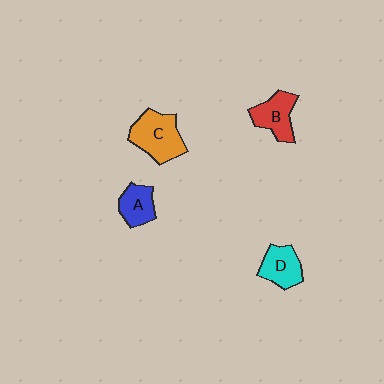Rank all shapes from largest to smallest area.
From largest to smallest: C (orange), B (red), D (cyan), A (blue).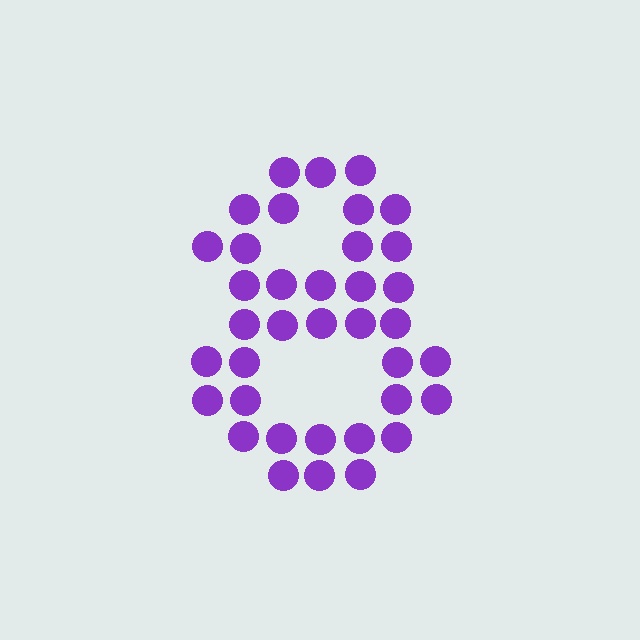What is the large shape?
The large shape is the digit 8.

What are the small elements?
The small elements are circles.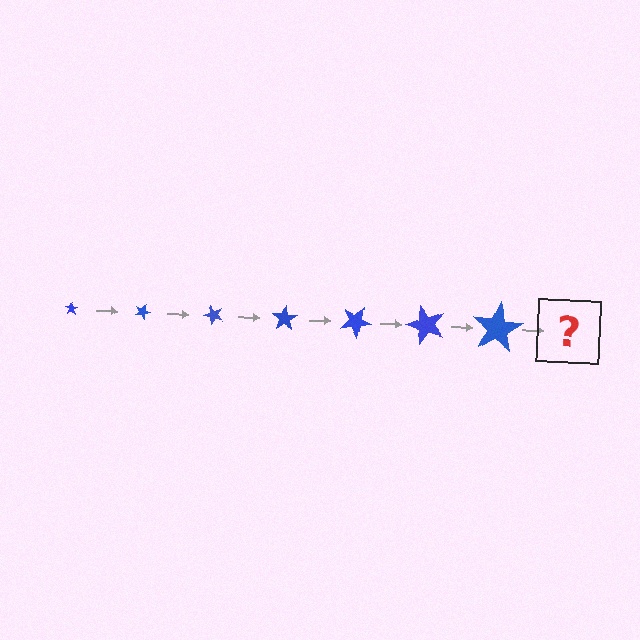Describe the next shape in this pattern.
It should be a star, larger than the previous one and rotated 175 degrees from the start.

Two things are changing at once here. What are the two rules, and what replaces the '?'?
The two rules are that the star grows larger each step and it rotates 25 degrees each step. The '?' should be a star, larger than the previous one and rotated 175 degrees from the start.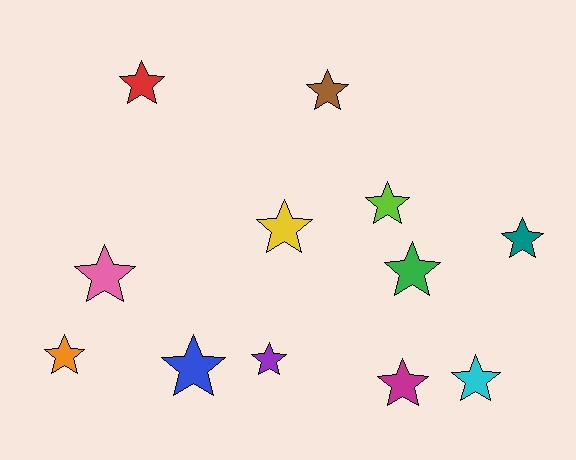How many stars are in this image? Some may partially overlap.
There are 12 stars.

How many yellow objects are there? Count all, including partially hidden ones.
There is 1 yellow object.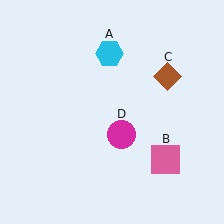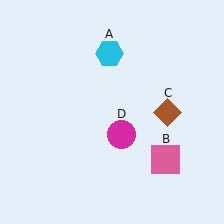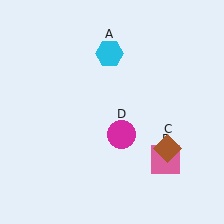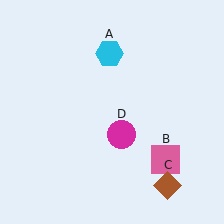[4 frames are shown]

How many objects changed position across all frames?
1 object changed position: brown diamond (object C).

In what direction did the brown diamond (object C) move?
The brown diamond (object C) moved down.